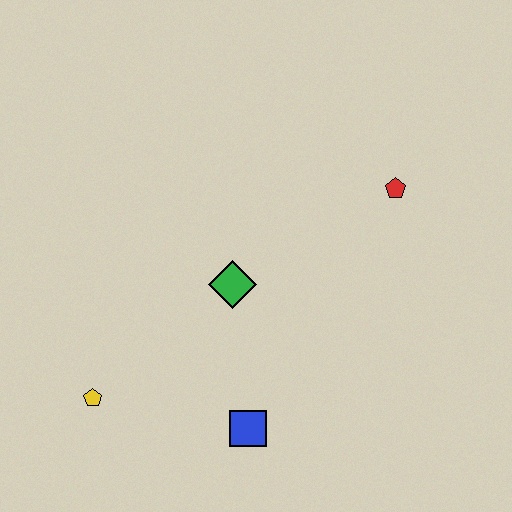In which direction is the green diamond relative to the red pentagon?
The green diamond is to the left of the red pentagon.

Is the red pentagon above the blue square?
Yes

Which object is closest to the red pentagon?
The green diamond is closest to the red pentagon.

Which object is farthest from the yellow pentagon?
The red pentagon is farthest from the yellow pentagon.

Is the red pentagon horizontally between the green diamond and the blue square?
No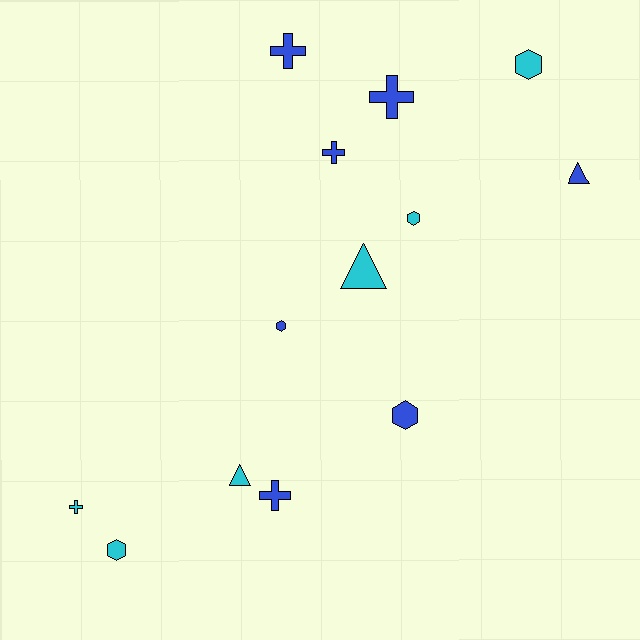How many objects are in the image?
There are 13 objects.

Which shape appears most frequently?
Cross, with 5 objects.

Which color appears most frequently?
Blue, with 7 objects.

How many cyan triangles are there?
There are 2 cyan triangles.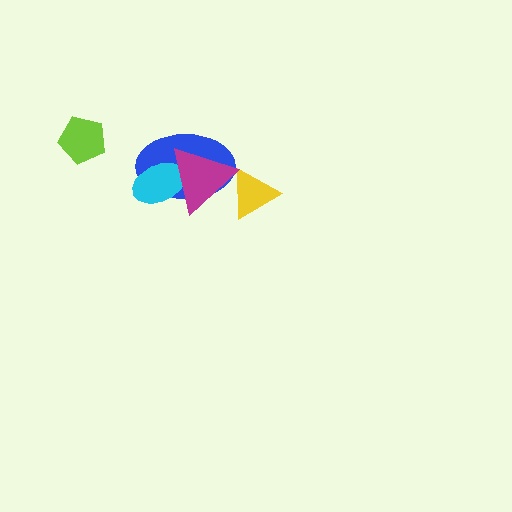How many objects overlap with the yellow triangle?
1 object overlaps with the yellow triangle.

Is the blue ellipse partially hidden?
Yes, it is partially covered by another shape.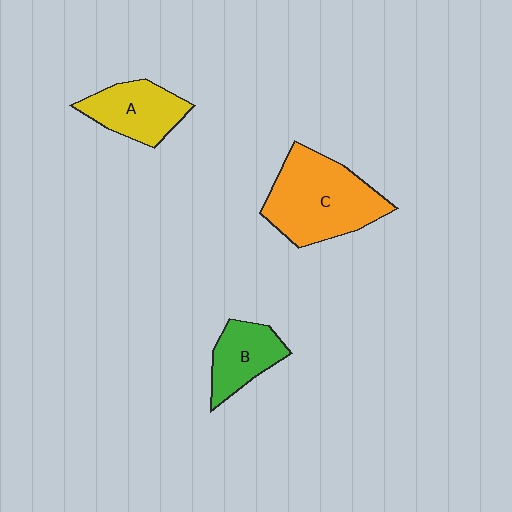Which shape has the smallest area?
Shape B (green).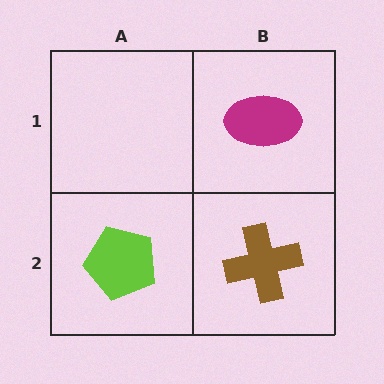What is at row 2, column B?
A brown cross.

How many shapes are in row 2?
2 shapes.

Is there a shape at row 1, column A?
No, that cell is empty.